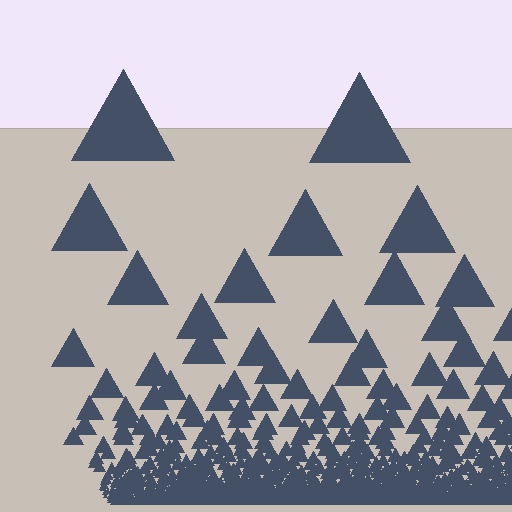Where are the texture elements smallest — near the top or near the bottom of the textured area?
Near the bottom.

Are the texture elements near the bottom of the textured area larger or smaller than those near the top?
Smaller. The gradient is inverted — elements near the bottom are smaller and denser.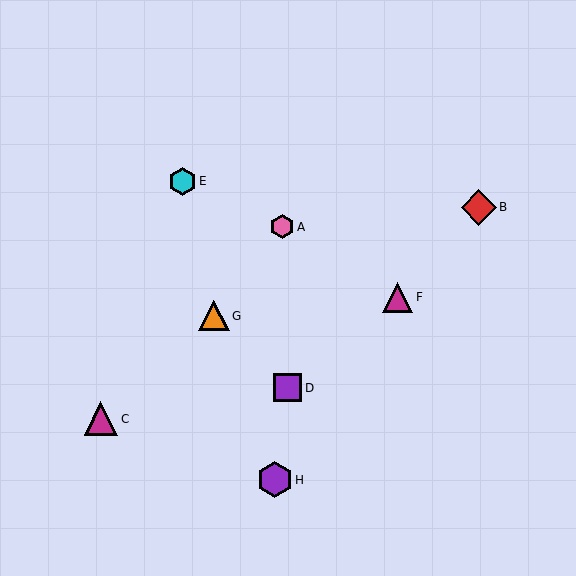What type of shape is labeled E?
Shape E is a cyan hexagon.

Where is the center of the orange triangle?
The center of the orange triangle is at (214, 316).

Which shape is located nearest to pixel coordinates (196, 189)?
The cyan hexagon (labeled E) at (182, 181) is nearest to that location.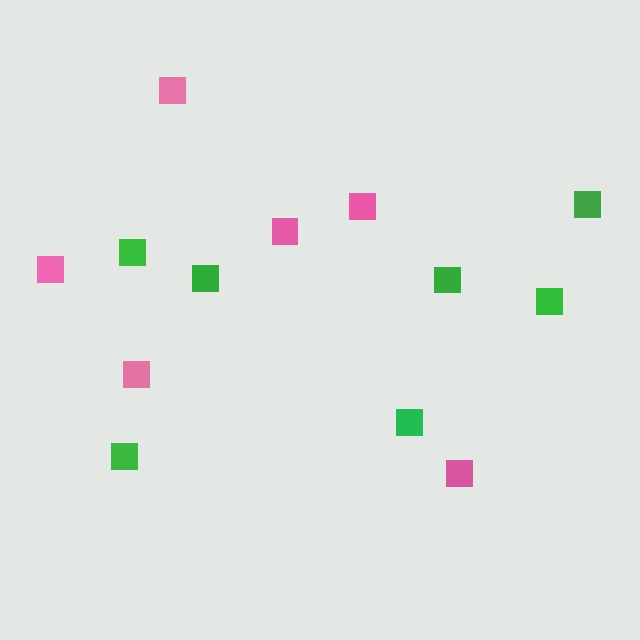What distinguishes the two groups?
There are 2 groups: one group of green squares (7) and one group of pink squares (6).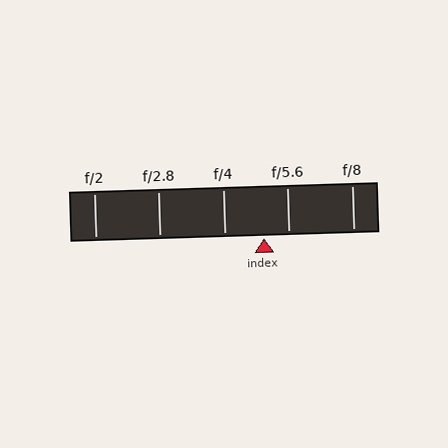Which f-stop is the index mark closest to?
The index mark is closest to f/5.6.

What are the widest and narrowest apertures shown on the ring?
The widest aperture shown is f/2 and the narrowest is f/8.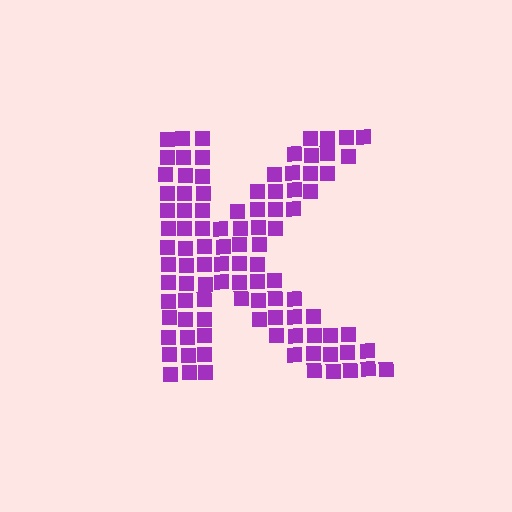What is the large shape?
The large shape is the letter K.